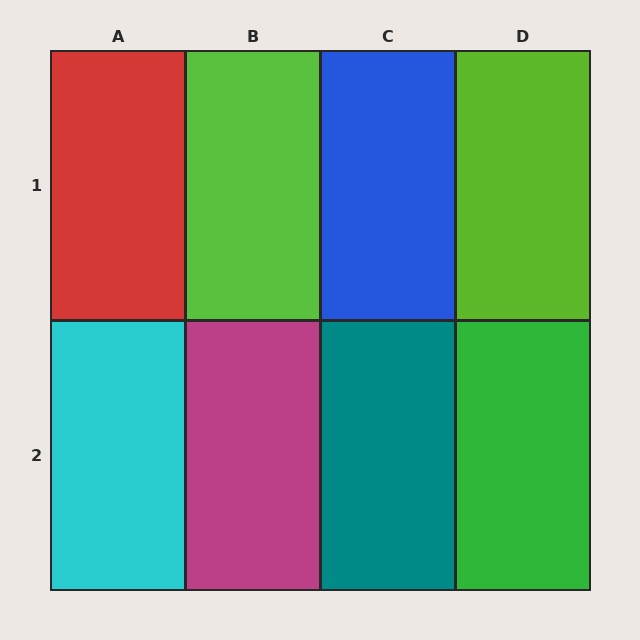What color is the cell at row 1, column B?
Lime.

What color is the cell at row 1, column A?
Red.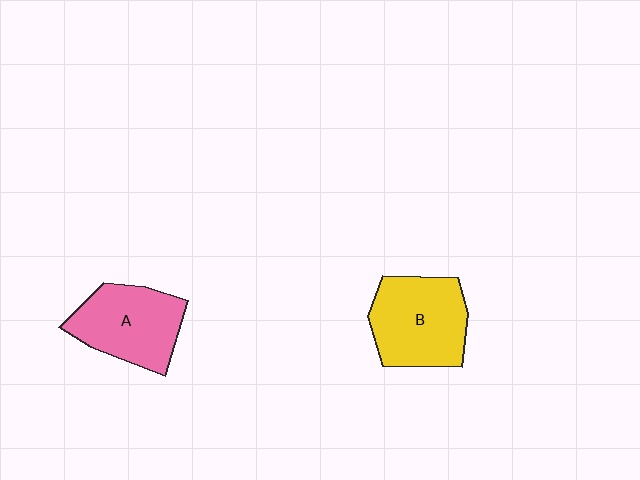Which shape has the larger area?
Shape B (yellow).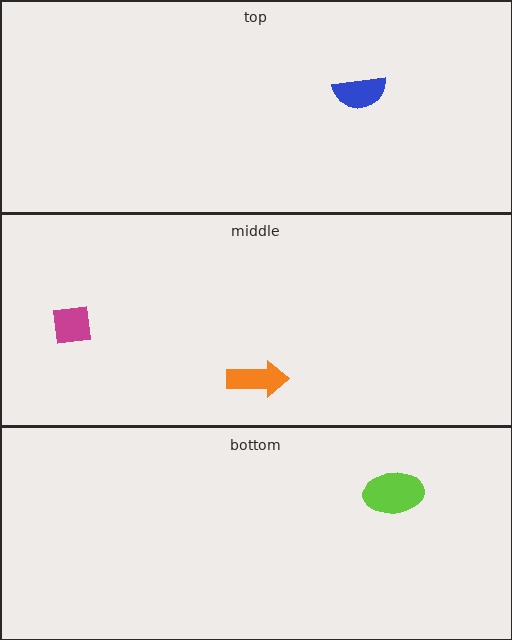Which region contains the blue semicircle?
The top region.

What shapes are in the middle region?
The magenta square, the orange arrow.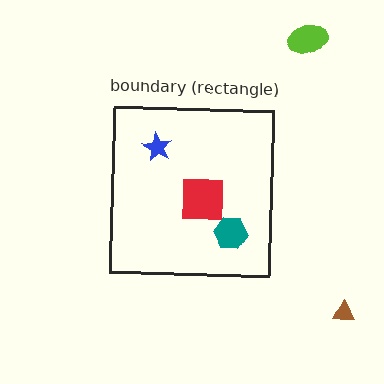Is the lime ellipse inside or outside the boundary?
Outside.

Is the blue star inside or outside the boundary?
Inside.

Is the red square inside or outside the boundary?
Inside.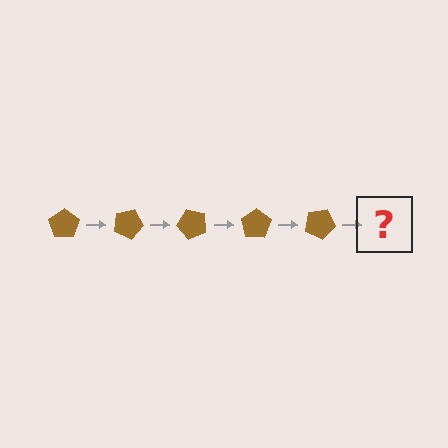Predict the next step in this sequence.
The next step is a brown pentagon rotated 125 degrees.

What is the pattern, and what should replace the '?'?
The pattern is that the pentagon rotates 25 degrees each step. The '?' should be a brown pentagon rotated 125 degrees.